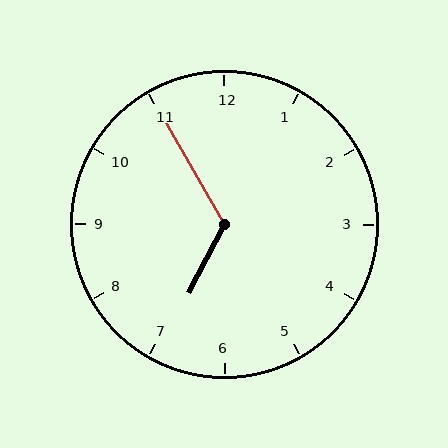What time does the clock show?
6:55.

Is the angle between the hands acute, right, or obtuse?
It is obtuse.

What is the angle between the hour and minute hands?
Approximately 122 degrees.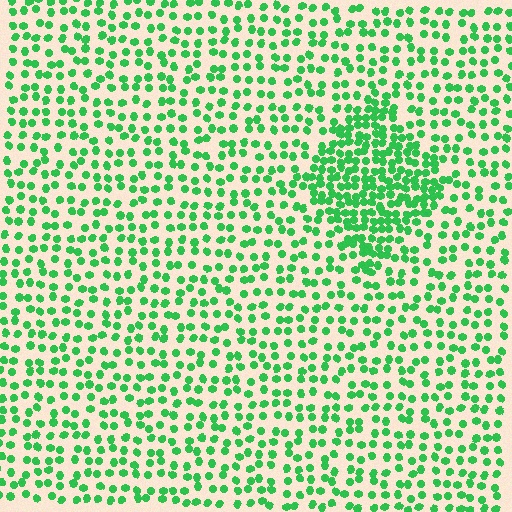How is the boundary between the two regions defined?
The boundary is defined by a change in element density (approximately 2.1x ratio). All elements are the same color, size, and shape.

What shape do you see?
I see a diamond.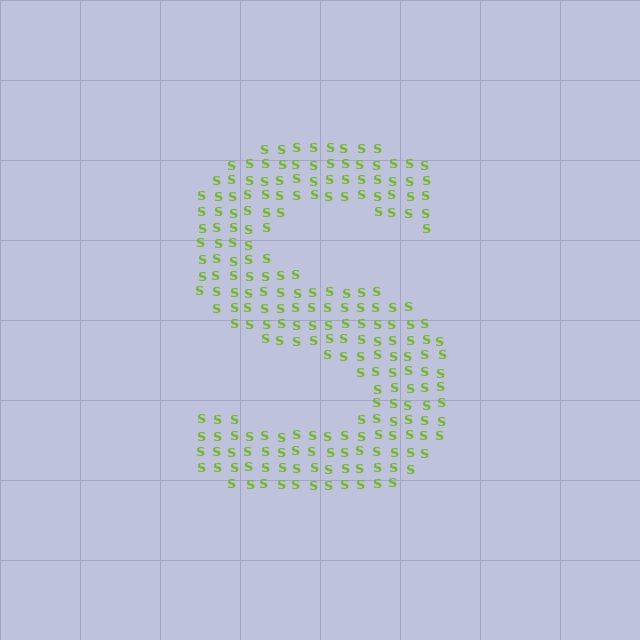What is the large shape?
The large shape is the letter S.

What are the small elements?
The small elements are letter S's.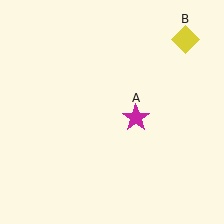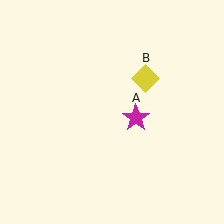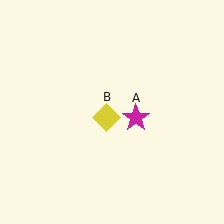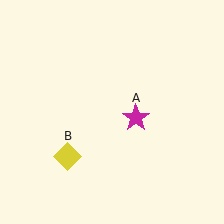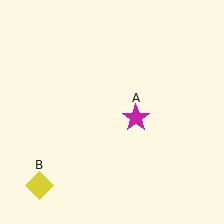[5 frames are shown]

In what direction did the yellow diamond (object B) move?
The yellow diamond (object B) moved down and to the left.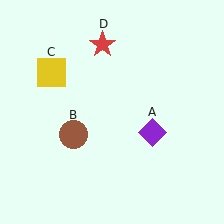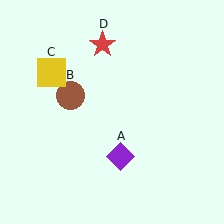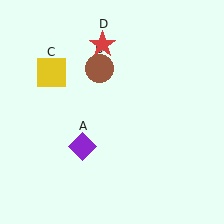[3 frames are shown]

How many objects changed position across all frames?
2 objects changed position: purple diamond (object A), brown circle (object B).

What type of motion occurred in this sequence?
The purple diamond (object A), brown circle (object B) rotated clockwise around the center of the scene.